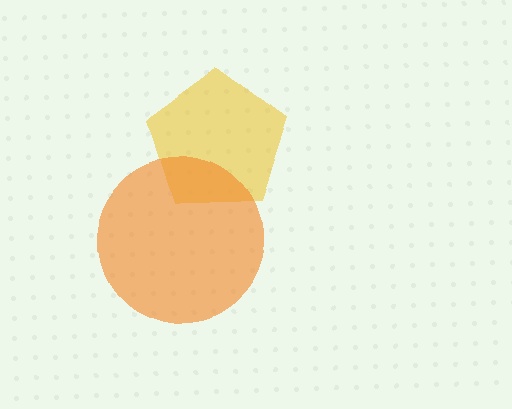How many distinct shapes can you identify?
There are 2 distinct shapes: a yellow pentagon, an orange circle.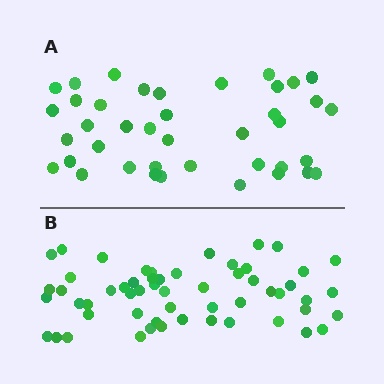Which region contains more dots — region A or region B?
Region B (the bottom region) has more dots.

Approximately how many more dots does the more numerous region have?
Region B has approximately 15 more dots than region A.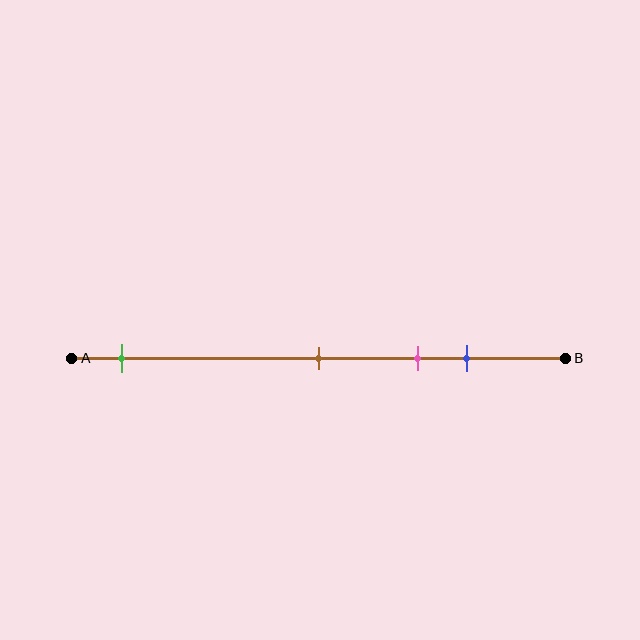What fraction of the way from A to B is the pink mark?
The pink mark is approximately 70% (0.7) of the way from A to B.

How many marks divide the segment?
There are 4 marks dividing the segment.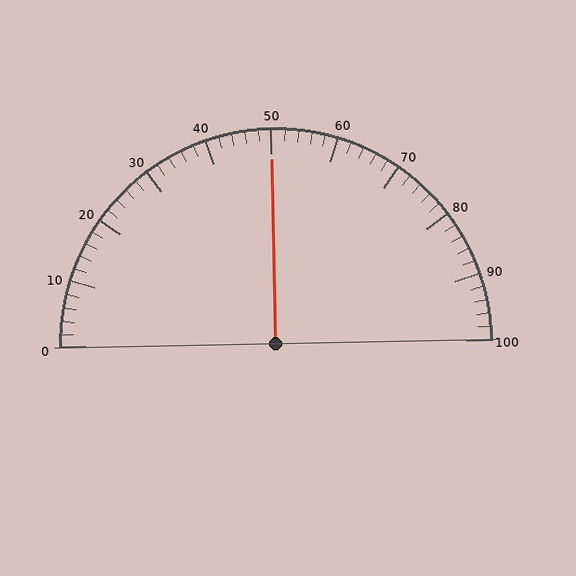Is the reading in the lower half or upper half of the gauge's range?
The reading is in the upper half of the range (0 to 100).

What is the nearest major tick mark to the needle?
The nearest major tick mark is 50.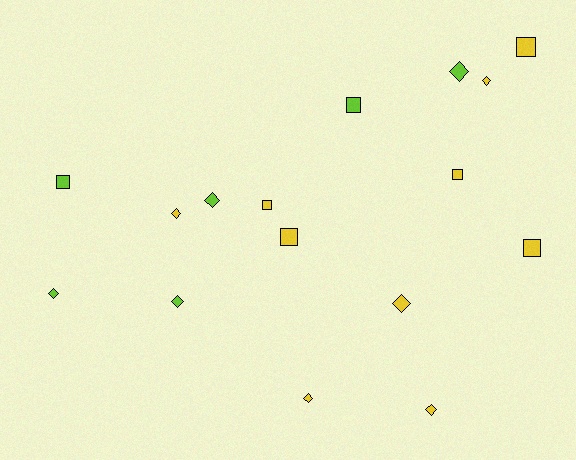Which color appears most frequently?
Yellow, with 10 objects.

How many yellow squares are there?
There are 5 yellow squares.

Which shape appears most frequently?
Diamond, with 9 objects.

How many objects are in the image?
There are 16 objects.